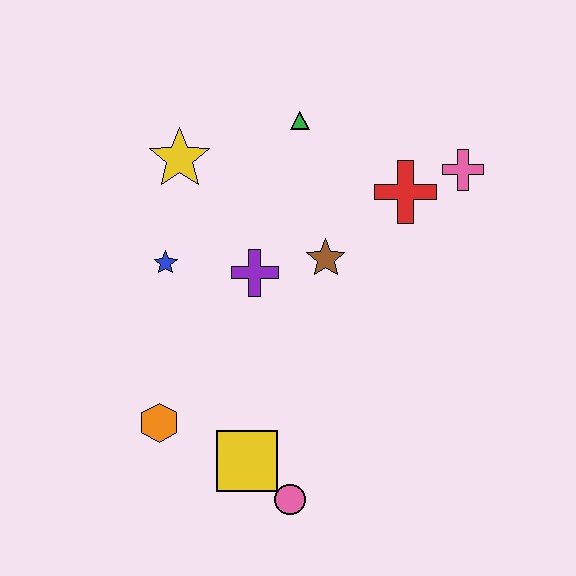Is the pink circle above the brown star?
No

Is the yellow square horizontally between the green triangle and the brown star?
No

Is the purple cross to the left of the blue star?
No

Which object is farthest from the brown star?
The pink circle is farthest from the brown star.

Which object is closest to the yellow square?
The pink circle is closest to the yellow square.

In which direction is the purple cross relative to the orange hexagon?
The purple cross is above the orange hexagon.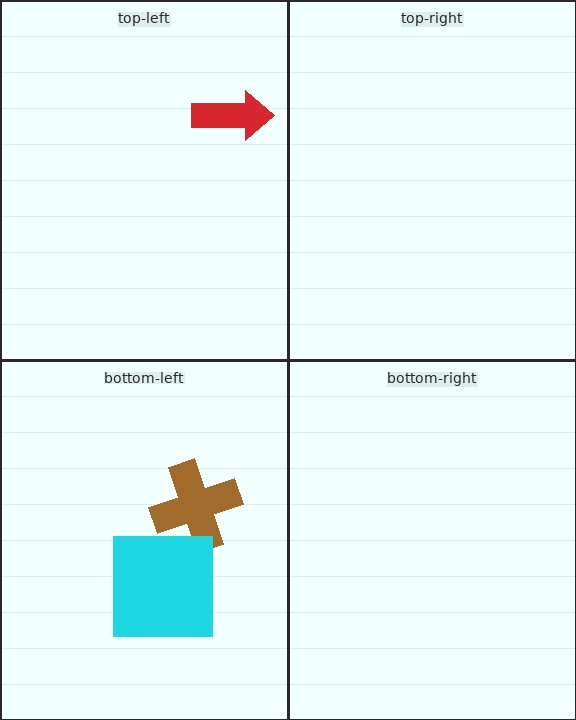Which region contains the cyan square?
The bottom-left region.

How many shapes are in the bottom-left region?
2.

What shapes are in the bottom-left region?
The brown cross, the cyan square.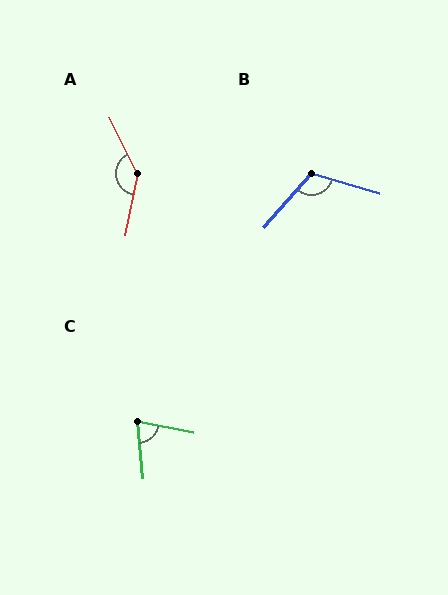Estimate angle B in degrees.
Approximately 115 degrees.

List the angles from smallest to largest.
C (73°), B (115°), A (142°).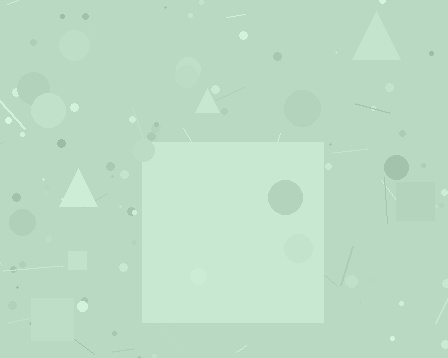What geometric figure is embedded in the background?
A square is embedded in the background.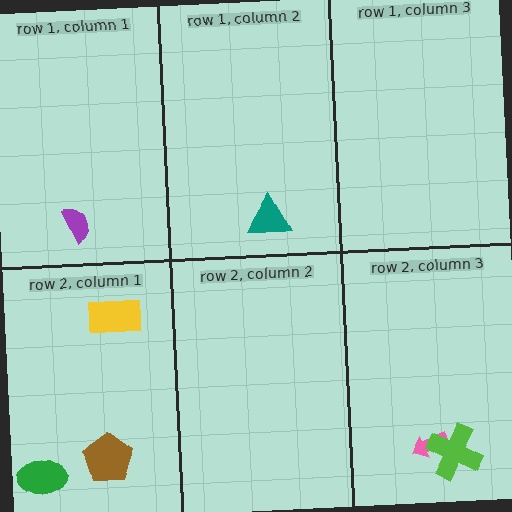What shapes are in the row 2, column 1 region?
The yellow rectangle, the green ellipse, the brown pentagon.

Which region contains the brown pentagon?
The row 2, column 1 region.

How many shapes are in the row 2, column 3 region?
2.